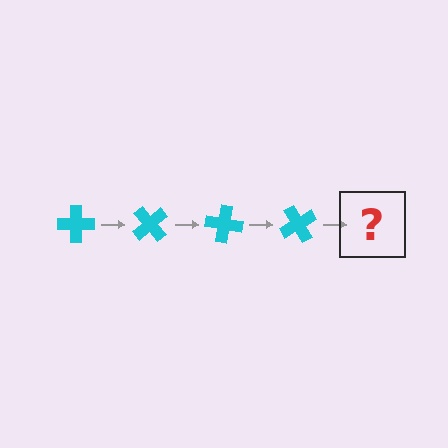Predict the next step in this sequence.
The next step is a cyan cross rotated 200 degrees.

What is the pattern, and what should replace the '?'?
The pattern is that the cross rotates 50 degrees each step. The '?' should be a cyan cross rotated 200 degrees.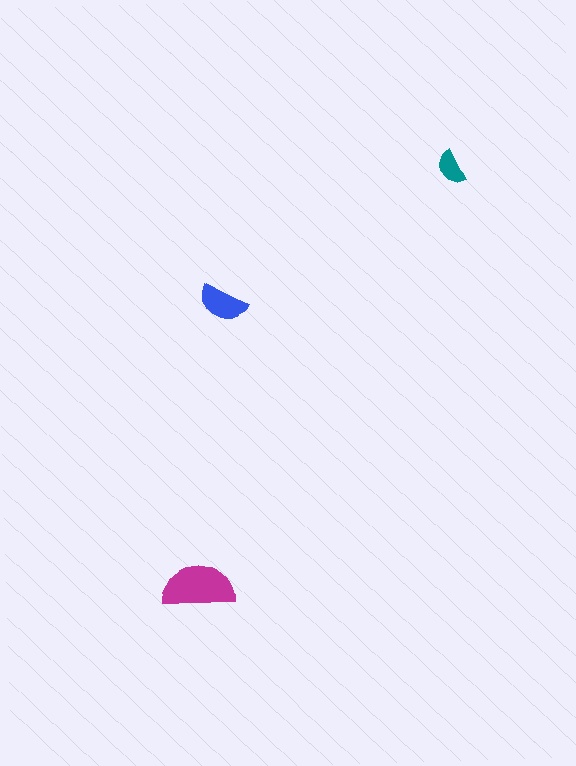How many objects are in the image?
There are 3 objects in the image.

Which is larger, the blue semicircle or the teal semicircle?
The blue one.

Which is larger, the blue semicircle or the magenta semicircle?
The magenta one.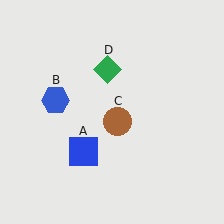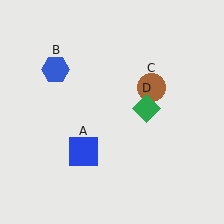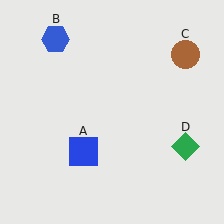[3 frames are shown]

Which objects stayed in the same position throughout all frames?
Blue square (object A) remained stationary.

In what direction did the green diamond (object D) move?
The green diamond (object D) moved down and to the right.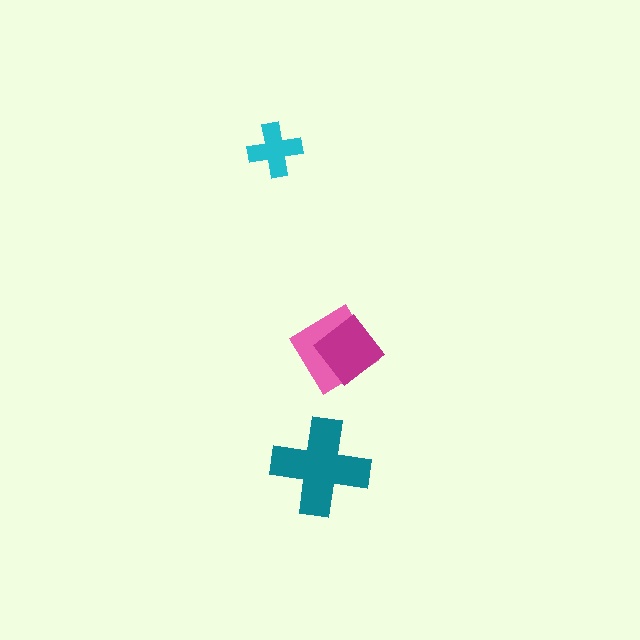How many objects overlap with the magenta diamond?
1 object overlaps with the magenta diamond.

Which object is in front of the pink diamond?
The magenta diamond is in front of the pink diamond.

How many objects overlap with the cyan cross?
0 objects overlap with the cyan cross.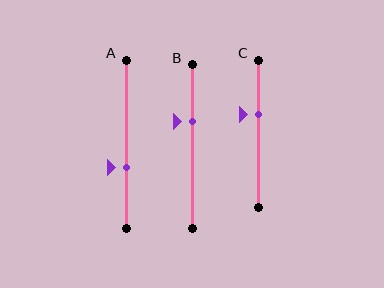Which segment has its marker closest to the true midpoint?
Segment C has its marker closest to the true midpoint.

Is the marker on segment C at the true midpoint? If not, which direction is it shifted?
No, the marker on segment C is shifted upward by about 13% of the segment length.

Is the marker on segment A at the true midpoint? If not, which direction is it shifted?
No, the marker on segment A is shifted downward by about 14% of the segment length.